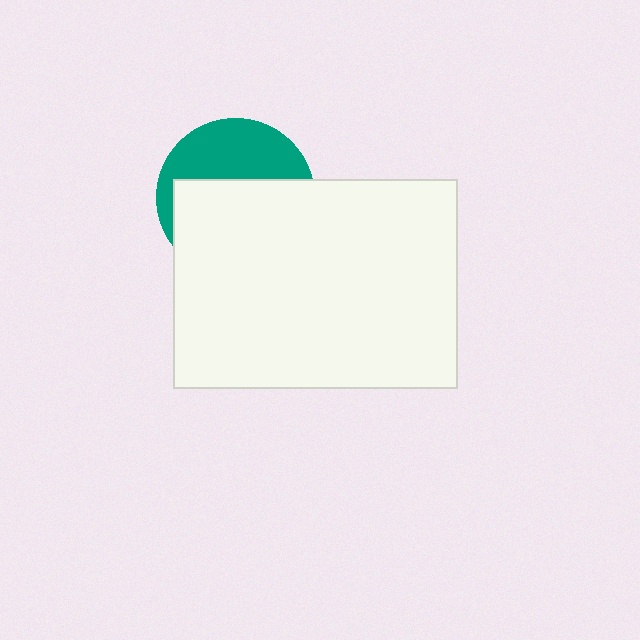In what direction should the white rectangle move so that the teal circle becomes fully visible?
The white rectangle should move down. That is the shortest direction to clear the overlap and leave the teal circle fully visible.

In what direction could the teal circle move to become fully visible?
The teal circle could move up. That would shift it out from behind the white rectangle entirely.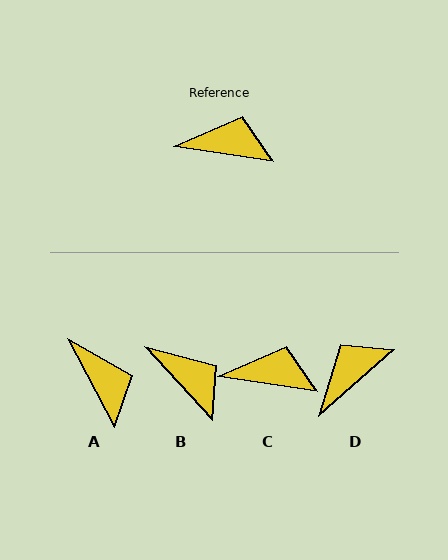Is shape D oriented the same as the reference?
No, it is off by about 50 degrees.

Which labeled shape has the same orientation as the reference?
C.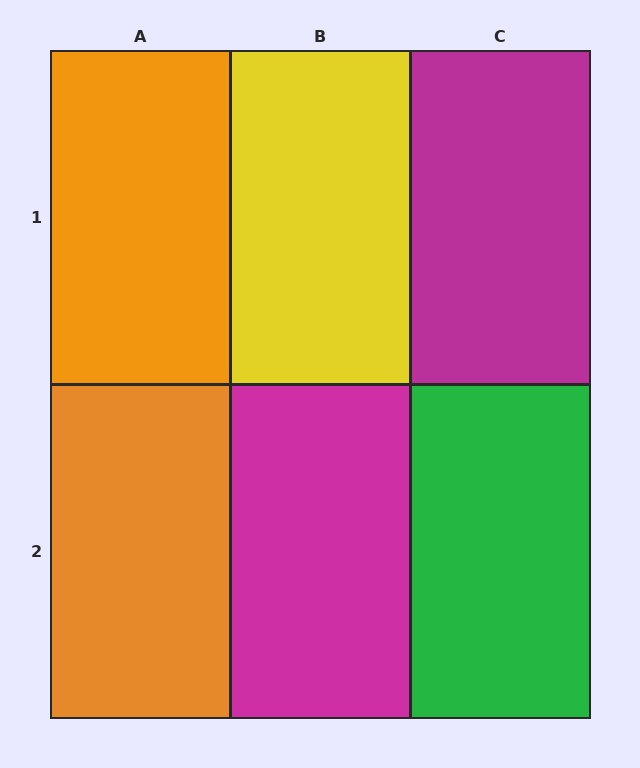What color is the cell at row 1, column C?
Magenta.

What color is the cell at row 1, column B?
Yellow.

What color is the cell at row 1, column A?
Orange.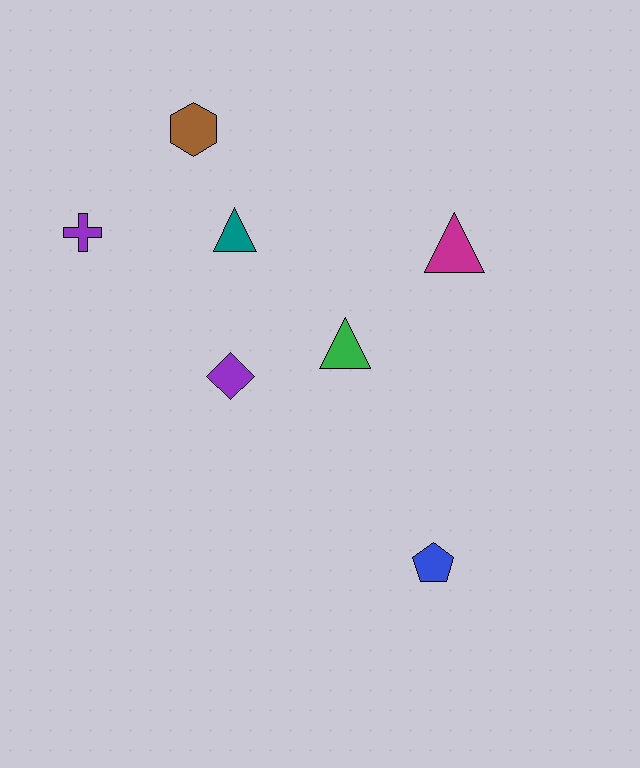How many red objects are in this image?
There are no red objects.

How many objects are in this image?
There are 7 objects.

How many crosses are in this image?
There is 1 cross.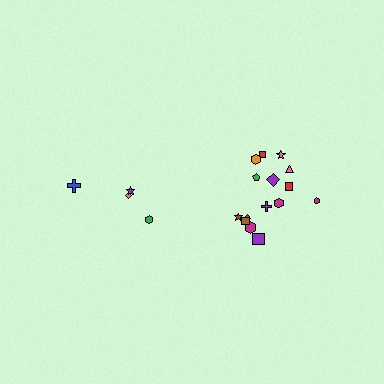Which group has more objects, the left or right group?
The right group.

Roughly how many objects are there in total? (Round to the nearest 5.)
Roughly 20 objects in total.